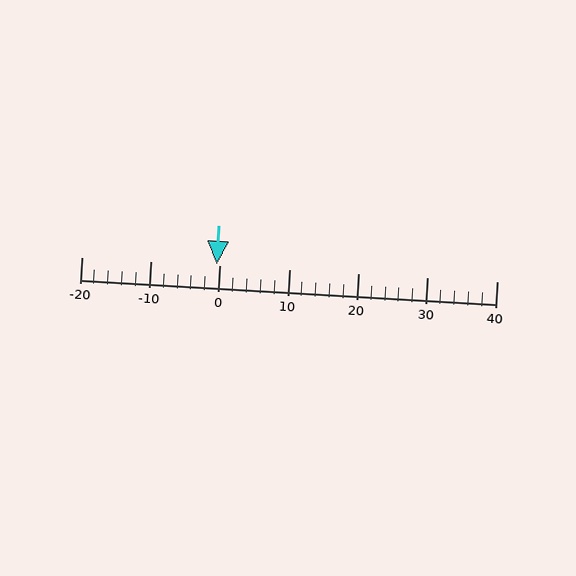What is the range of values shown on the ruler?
The ruler shows values from -20 to 40.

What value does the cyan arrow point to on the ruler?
The cyan arrow points to approximately 0.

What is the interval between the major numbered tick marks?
The major tick marks are spaced 10 units apart.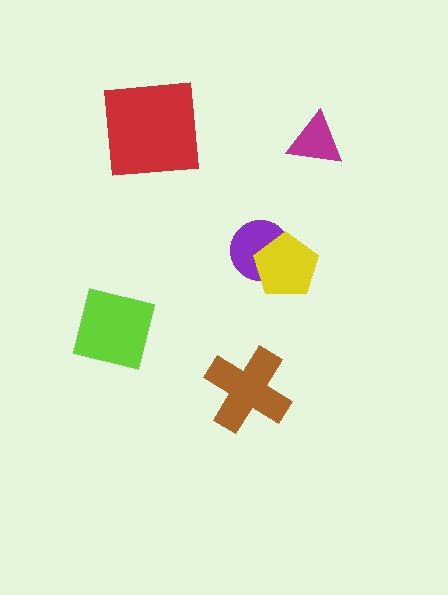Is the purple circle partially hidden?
Yes, it is partially covered by another shape.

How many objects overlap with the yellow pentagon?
1 object overlaps with the yellow pentagon.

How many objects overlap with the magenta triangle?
0 objects overlap with the magenta triangle.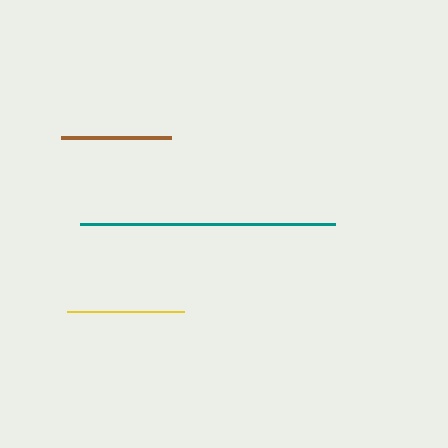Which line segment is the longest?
The teal line is the longest at approximately 255 pixels.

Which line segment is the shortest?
The brown line is the shortest at approximately 110 pixels.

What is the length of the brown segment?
The brown segment is approximately 110 pixels long.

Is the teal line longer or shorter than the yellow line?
The teal line is longer than the yellow line.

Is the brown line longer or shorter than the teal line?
The teal line is longer than the brown line.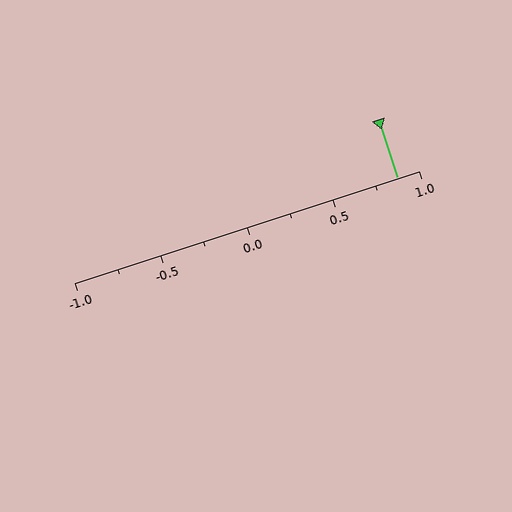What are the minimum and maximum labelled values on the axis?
The axis runs from -1.0 to 1.0.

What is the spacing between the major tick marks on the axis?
The major ticks are spaced 0.5 apart.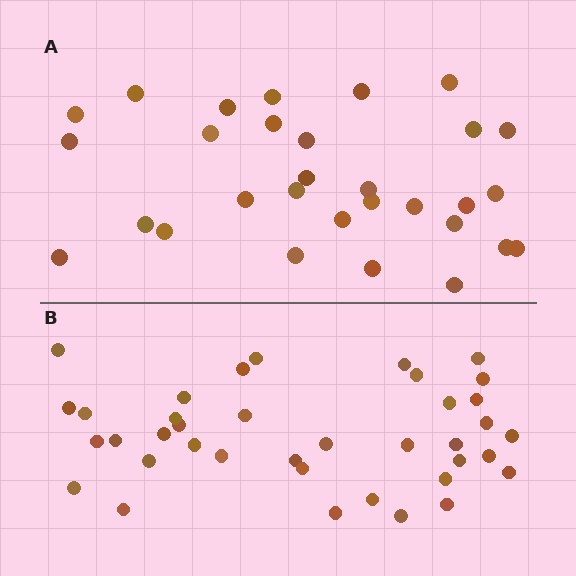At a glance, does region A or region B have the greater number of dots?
Region B (the bottom region) has more dots.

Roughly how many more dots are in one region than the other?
Region B has roughly 8 or so more dots than region A.